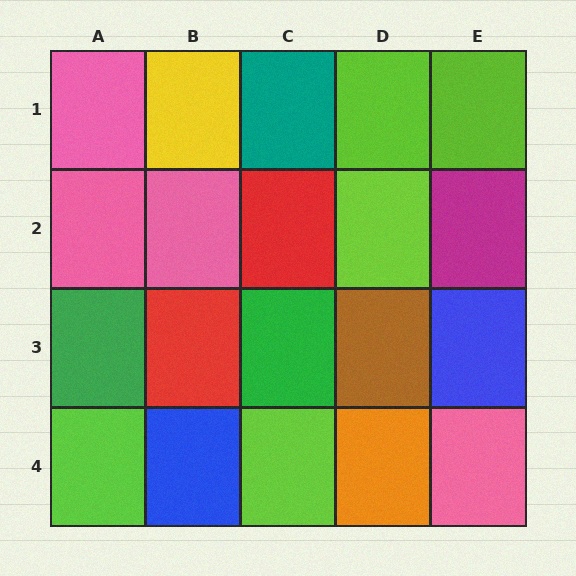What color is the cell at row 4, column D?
Orange.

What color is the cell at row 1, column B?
Yellow.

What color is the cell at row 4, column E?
Pink.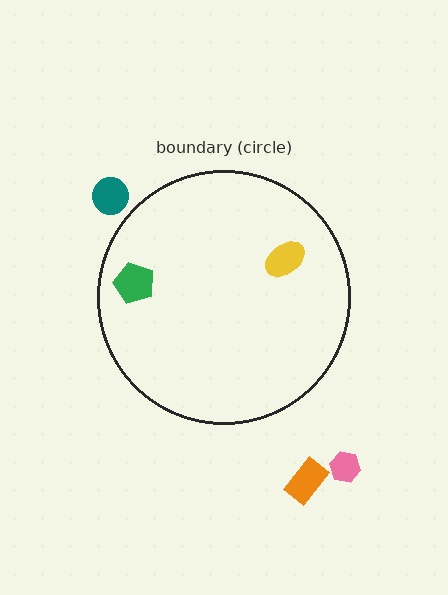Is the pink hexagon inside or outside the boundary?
Outside.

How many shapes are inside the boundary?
2 inside, 3 outside.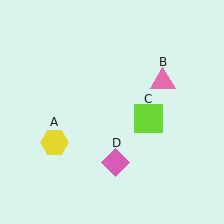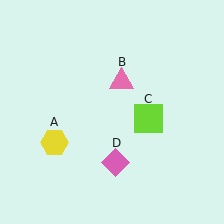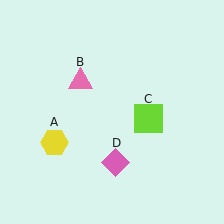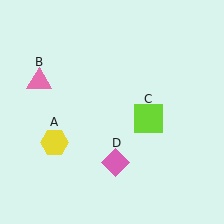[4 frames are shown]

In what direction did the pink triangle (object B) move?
The pink triangle (object B) moved left.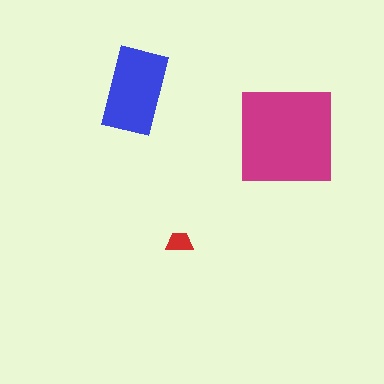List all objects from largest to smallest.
The magenta square, the blue rectangle, the red trapezoid.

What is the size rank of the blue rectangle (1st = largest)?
2nd.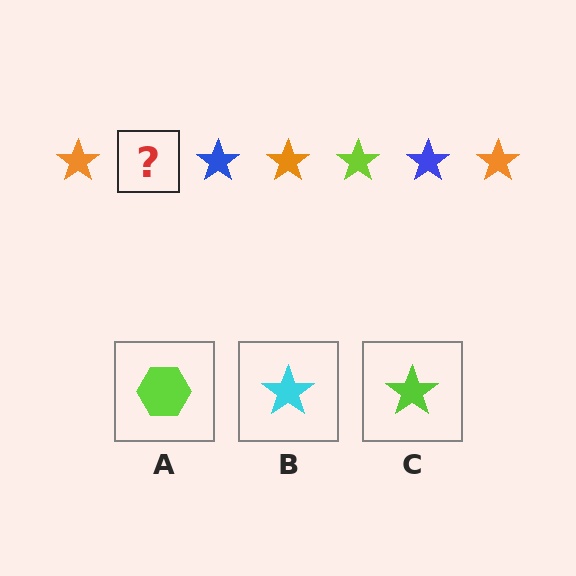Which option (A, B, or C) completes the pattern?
C.